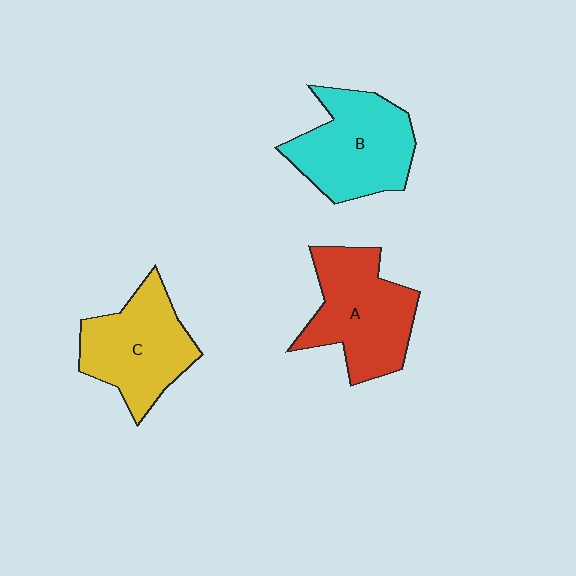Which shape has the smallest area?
Shape C (yellow).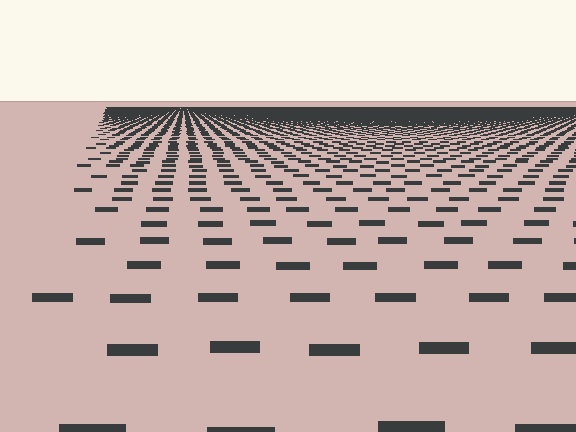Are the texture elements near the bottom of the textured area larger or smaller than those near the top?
Larger. Near the bottom, elements are closer to the viewer and appear at a bigger on-screen size.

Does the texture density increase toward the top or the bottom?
Density increases toward the top.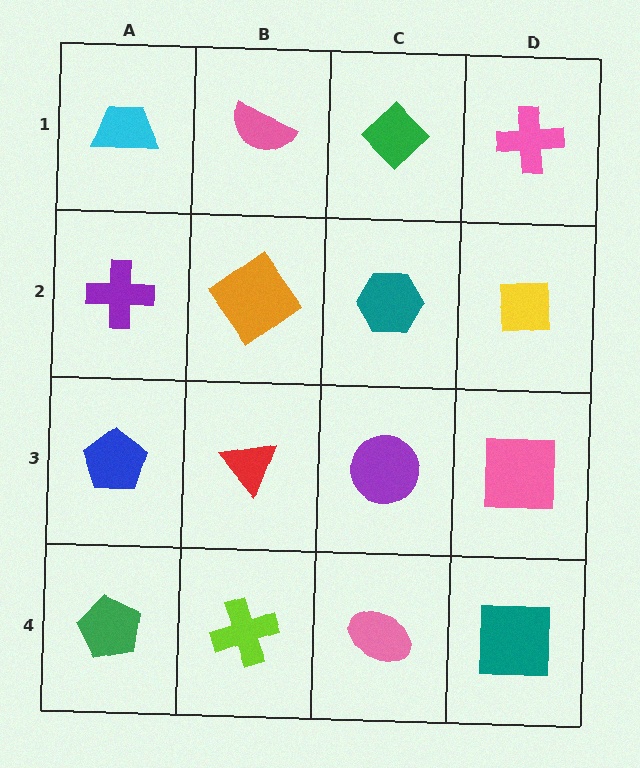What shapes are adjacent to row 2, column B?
A pink semicircle (row 1, column B), a red triangle (row 3, column B), a purple cross (row 2, column A), a teal hexagon (row 2, column C).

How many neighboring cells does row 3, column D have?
3.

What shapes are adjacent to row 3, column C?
A teal hexagon (row 2, column C), a pink ellipse (row 4, column C), a red triangle (row 3, column B), a pink square (row 3, column D).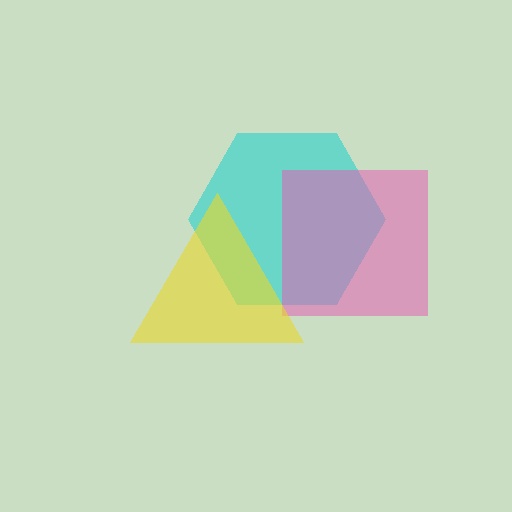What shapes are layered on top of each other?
The layered shapes are: a cyan hexagon, a pink square, a yellow triangle.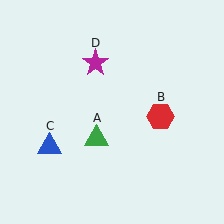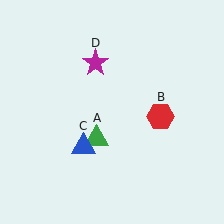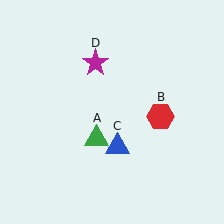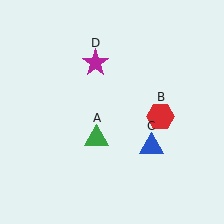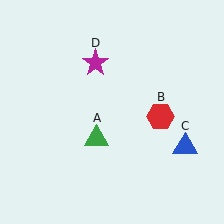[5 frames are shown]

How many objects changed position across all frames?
1 object changed position: blue triangle (object C).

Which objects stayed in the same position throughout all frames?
Green triangle (object A) and red hexagon (object B) and magenta star (object D) remained stationary.